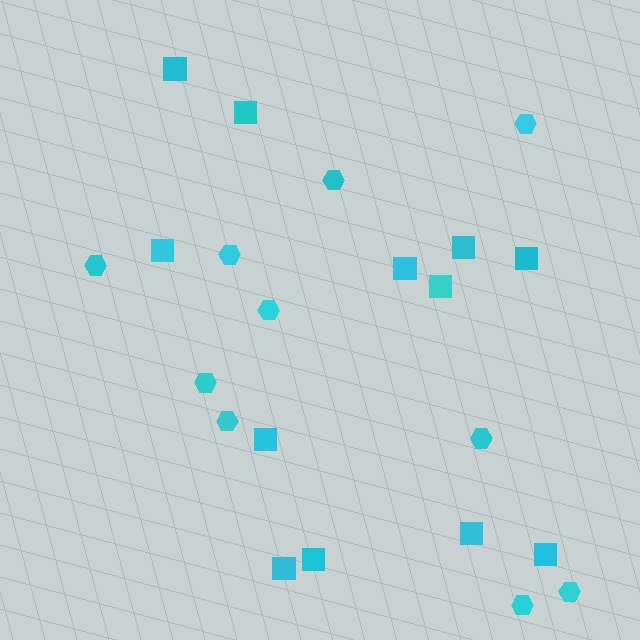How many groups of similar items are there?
There are 2 groups: one group of hexagons (10) and one group of squares (12).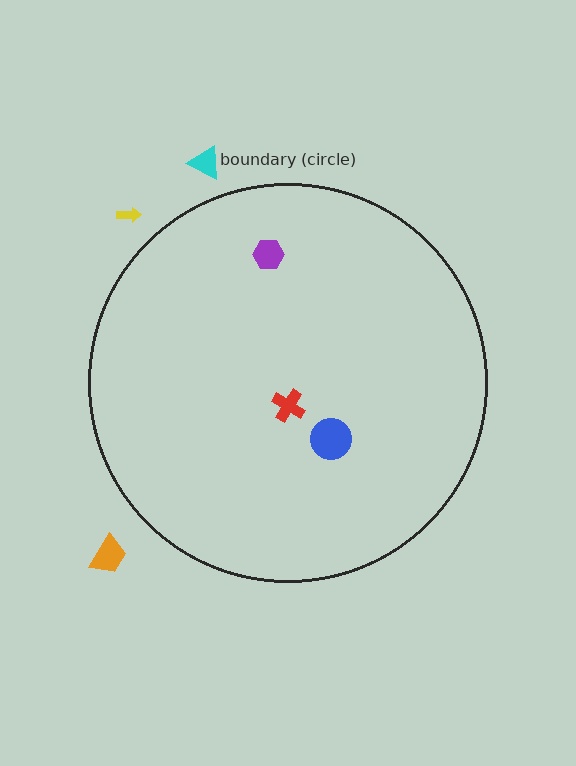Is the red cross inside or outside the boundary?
Inside.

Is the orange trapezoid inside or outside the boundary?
Outside.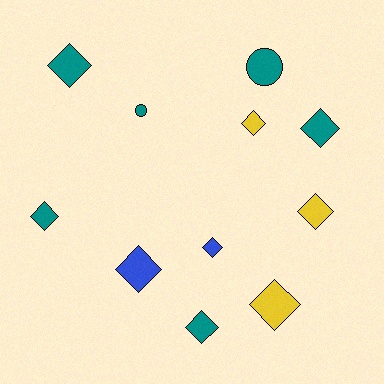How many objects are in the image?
There are 11 objects.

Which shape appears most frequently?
Diamond, with 9 objects.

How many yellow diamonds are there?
There are 3 yellow diamonds.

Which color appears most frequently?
Teal, with 6 objects.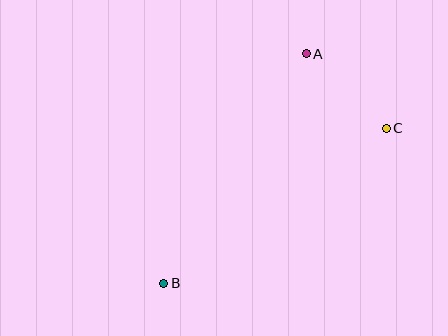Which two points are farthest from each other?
Points B and C are farthest from each other.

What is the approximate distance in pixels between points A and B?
The distance between A and B is approximately 270 pixels.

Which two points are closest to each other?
Points A and C are closest to each other.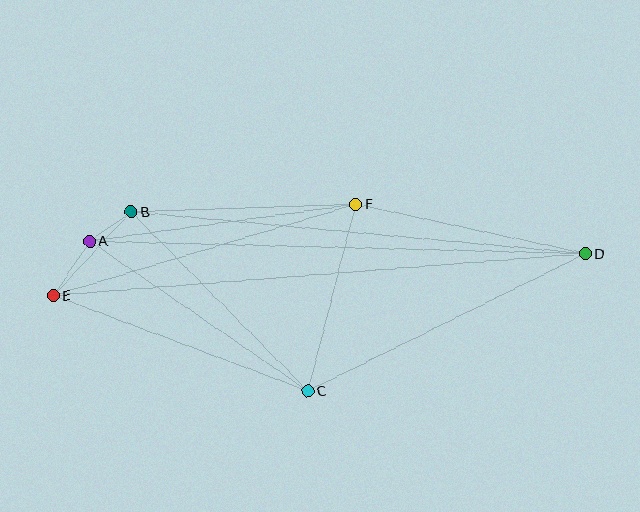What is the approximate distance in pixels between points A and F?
The distance between A and F is approximately 269 pixels.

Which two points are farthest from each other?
Points D and E are farthest from each other.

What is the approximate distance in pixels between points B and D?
The distance between B and D is approximately 456 pixels.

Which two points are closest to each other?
Points A and B are closest to each other.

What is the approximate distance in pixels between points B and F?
The distance between B and F is approximately 225 pixels.